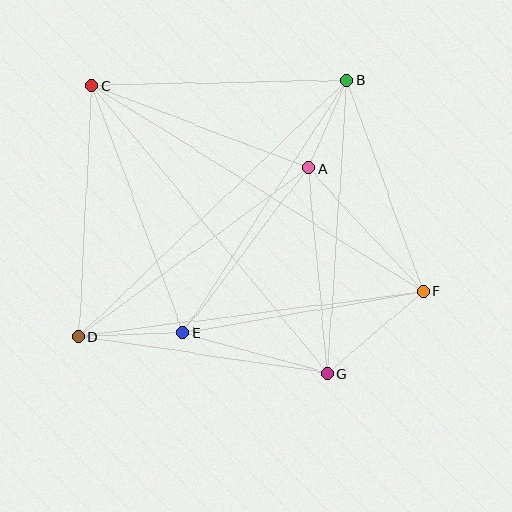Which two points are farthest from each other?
Points C and F are farthest from each other.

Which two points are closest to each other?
Points A and B are closest to each other.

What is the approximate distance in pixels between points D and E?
The distance between D and E is approximately 105 pixels.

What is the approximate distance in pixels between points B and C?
The distance between B and C is approximately 255 pixels.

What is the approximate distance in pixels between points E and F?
The distance between E and F is approximately 244 pixels.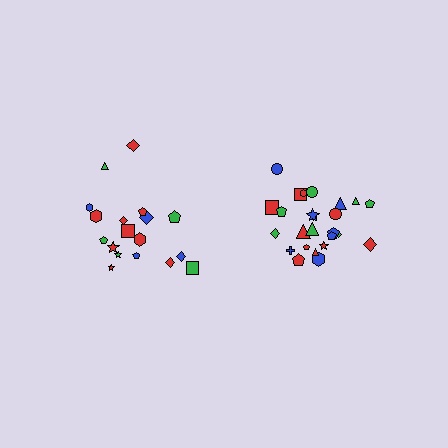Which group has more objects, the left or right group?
The right group.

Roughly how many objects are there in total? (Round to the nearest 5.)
Roughly 45 objects in total.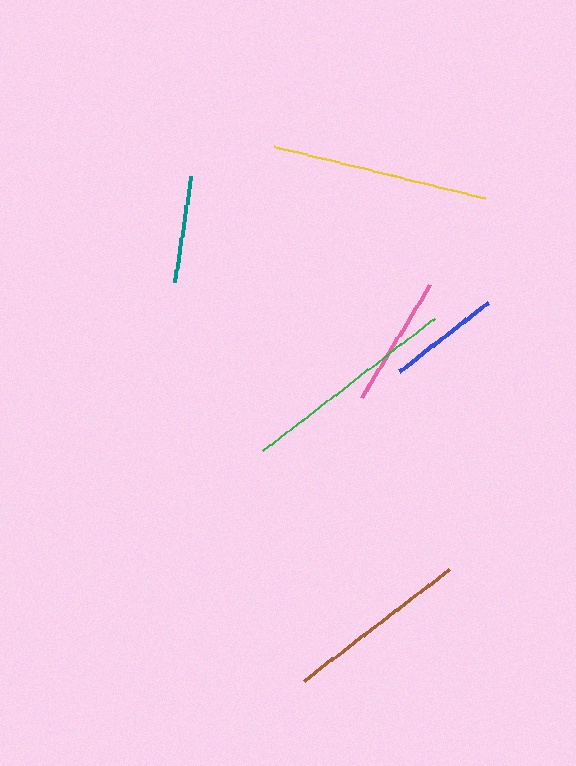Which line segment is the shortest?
The teal line is the shortest at approximately 107 pixels.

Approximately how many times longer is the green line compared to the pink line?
The green line is approximately 1.7 times the length of the pink line.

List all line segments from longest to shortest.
From longest to shortest: green, yellow, brown, pink, blue, teal.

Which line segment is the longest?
The green line is the longest at approximately 218 pixels.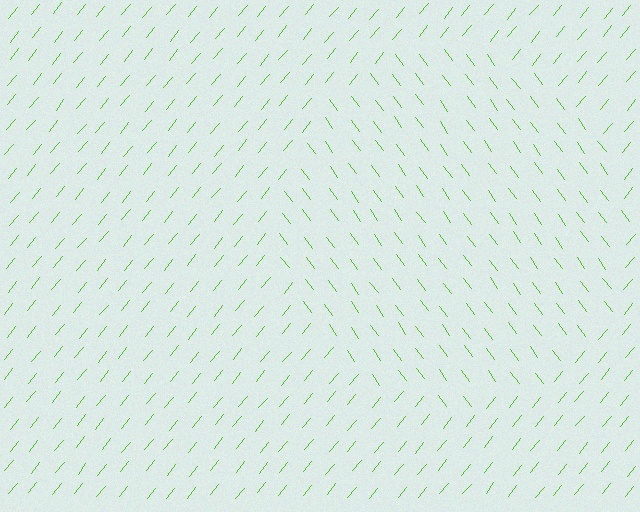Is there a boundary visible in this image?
Yes, there is a texture boundary formed by a change in line orientation.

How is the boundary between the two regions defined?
The boundary is defined purely by a change in line orientation (approximately 75 degrees difference). All lines are the same color and thickness.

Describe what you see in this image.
The image is filled with small lime line segments. A circle region in the image has lines oriented differently from the surrounding lines, creating a visible texture boundary.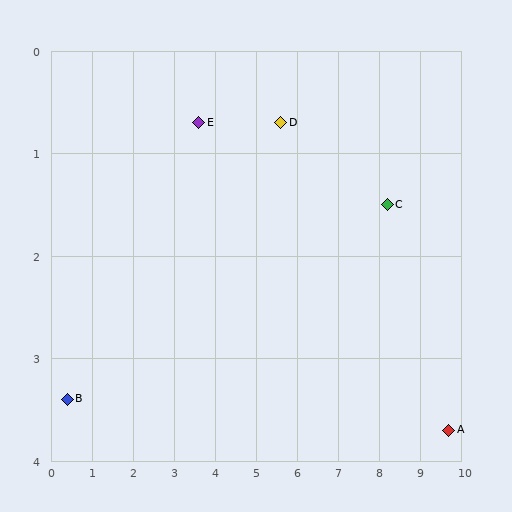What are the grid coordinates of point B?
Point B is at approximately (0.4, 3.4).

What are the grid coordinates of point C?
Point C is at approximately (8.2, 1.5).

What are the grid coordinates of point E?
Point E is at approximately (3.6, 0.7).